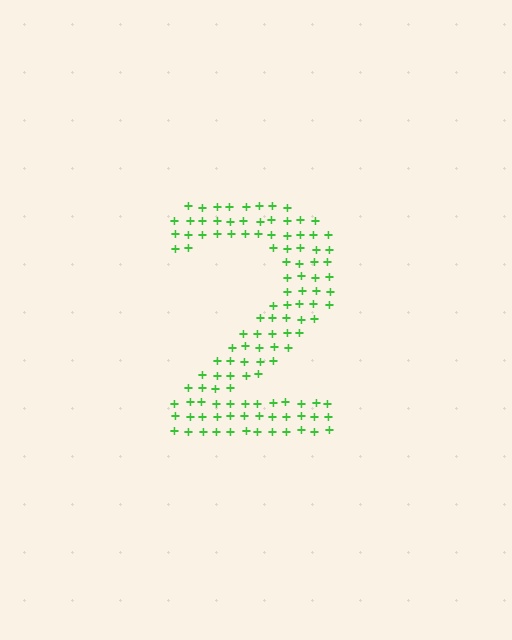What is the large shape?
The large shape is the digit 2.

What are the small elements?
The small elements are plus signs.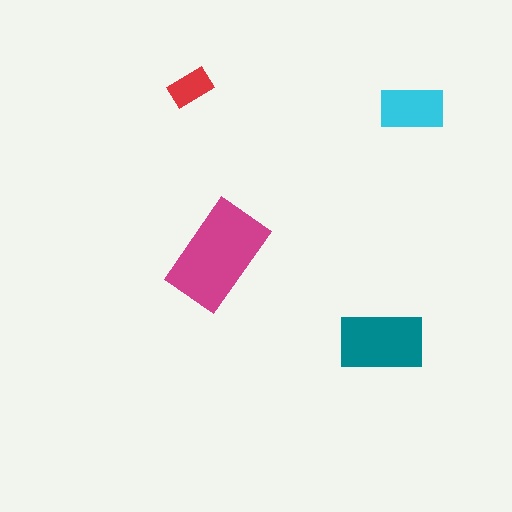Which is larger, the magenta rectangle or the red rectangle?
The magenta one.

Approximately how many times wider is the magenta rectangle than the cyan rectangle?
About 1.5 times wider.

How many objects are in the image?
There are 4 objects in the image.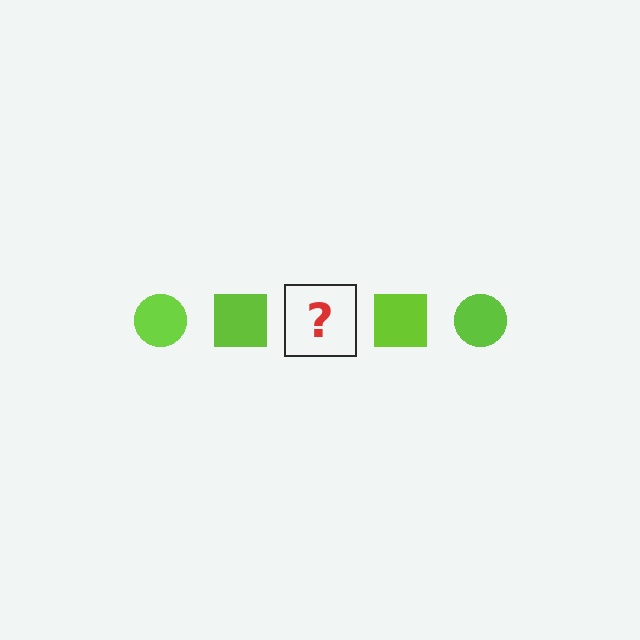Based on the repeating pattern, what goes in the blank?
The blank should be a lime circle.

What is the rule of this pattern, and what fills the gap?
The rule is that the pattern cycles through circle, square shapes in lime. The gap should be filled with a lime circle.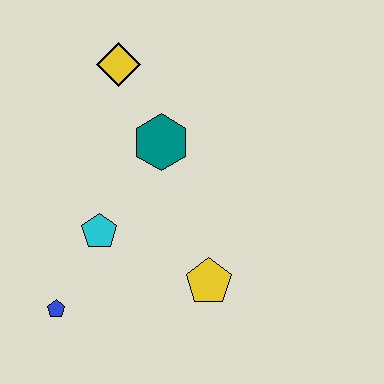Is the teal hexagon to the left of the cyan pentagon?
No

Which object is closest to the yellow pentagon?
The cyan pentagon is closest to the yellow pentagon.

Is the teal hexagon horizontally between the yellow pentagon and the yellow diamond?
Yes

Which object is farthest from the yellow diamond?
The blue pentagon is farthest from the yellow diamond.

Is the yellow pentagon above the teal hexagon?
No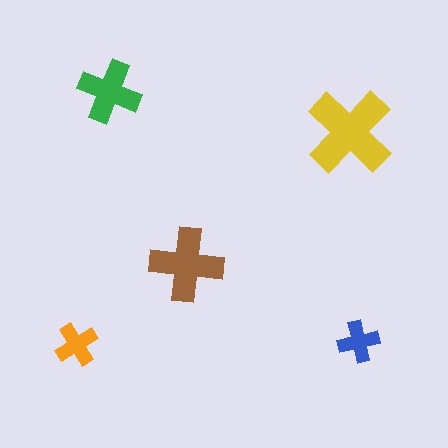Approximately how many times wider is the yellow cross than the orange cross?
About 2 times wider.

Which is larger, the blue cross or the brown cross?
The brown one.